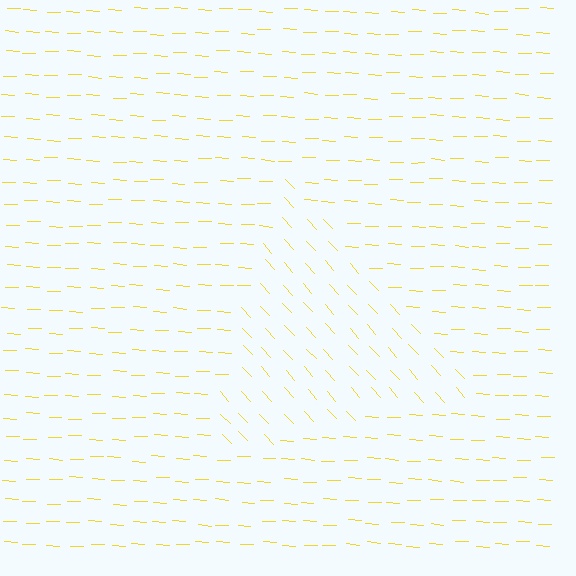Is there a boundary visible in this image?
Yes, there is a texture boundary formed by a change in line orientation.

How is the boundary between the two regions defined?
The boundary is defined purely by a change in line orientation (approximately 45 degrees difference). All lines are the same color and thickness.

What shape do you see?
I see a triangle.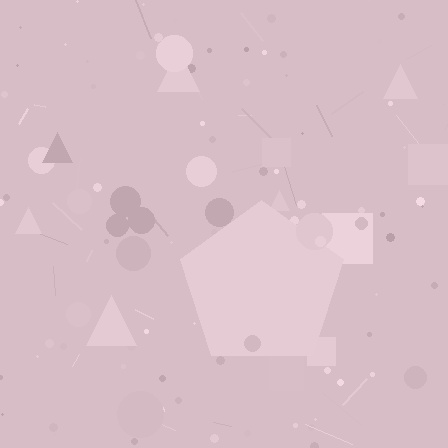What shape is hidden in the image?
A pentagon is hidden in the image.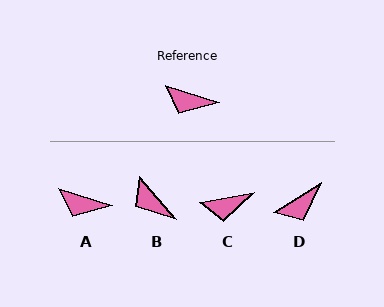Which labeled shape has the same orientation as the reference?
A.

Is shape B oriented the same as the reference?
No, it is off by about 32 degrees.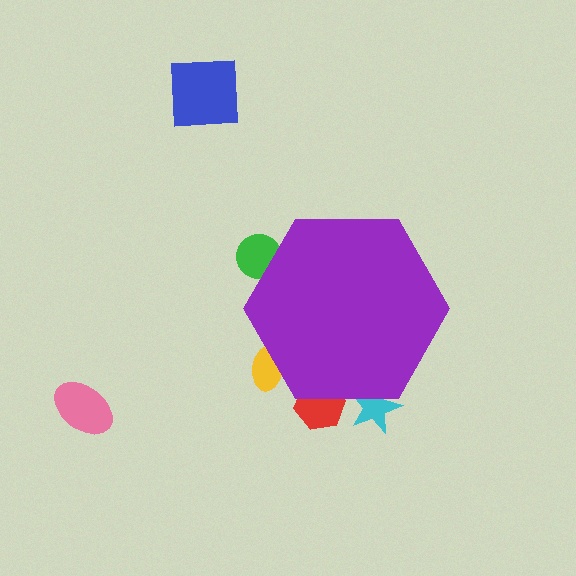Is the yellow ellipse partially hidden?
Yes, the yellow ellipse is partially hidden behind the purple hexagon.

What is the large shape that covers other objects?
A purple hexagon.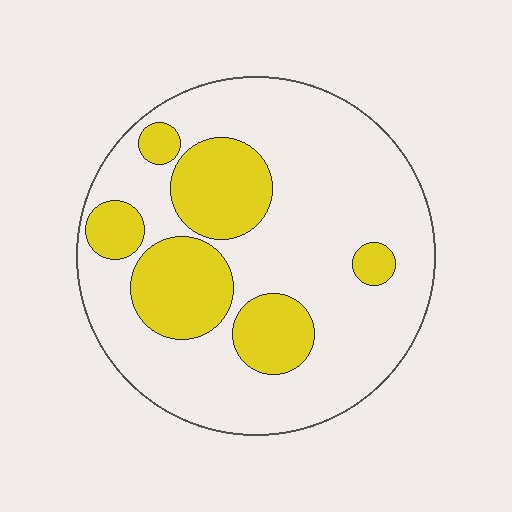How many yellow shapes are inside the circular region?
6.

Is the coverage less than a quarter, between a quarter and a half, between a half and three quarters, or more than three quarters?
Between a quarter and a half.